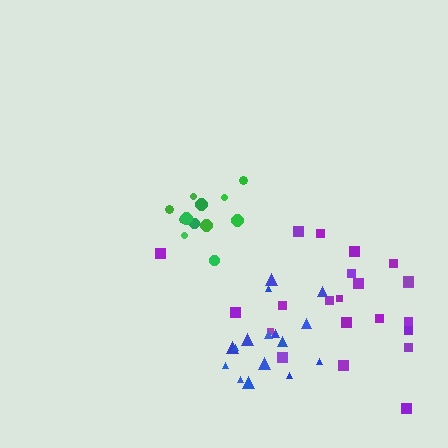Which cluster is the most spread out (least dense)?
Purple.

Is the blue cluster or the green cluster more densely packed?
Green.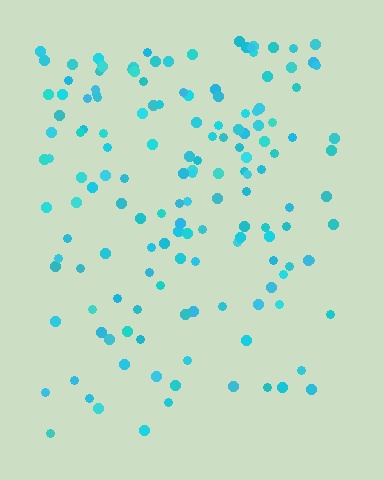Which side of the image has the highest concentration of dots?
The top.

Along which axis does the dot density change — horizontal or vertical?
Vertical.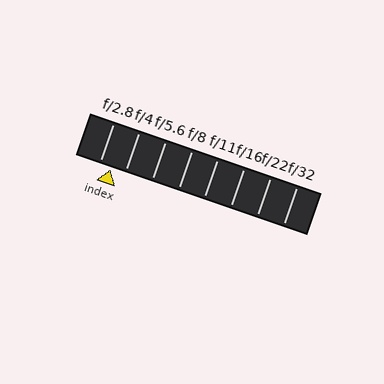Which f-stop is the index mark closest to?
The index mark is closest to f/2.8.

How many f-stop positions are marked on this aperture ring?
There are 8 f-stop positions marked.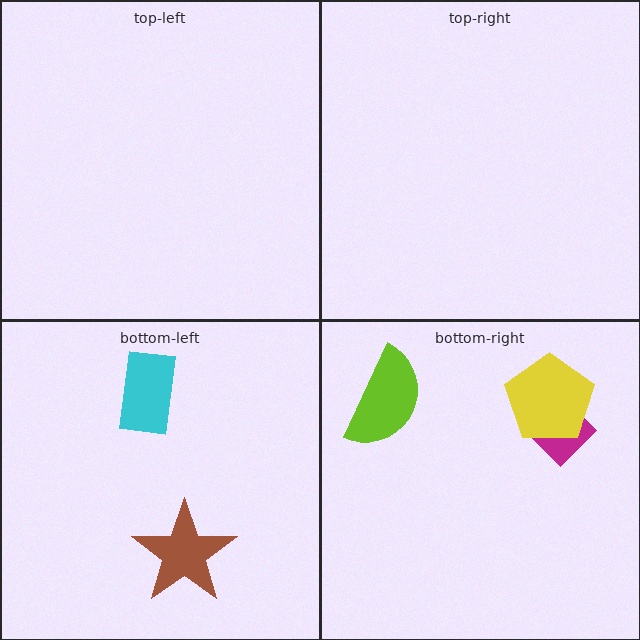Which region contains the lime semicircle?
The bottom-right region.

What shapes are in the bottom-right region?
The magenta diamond, the yellow pentagon, the lime semicircle.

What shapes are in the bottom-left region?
The brown star, the cyan rectangle.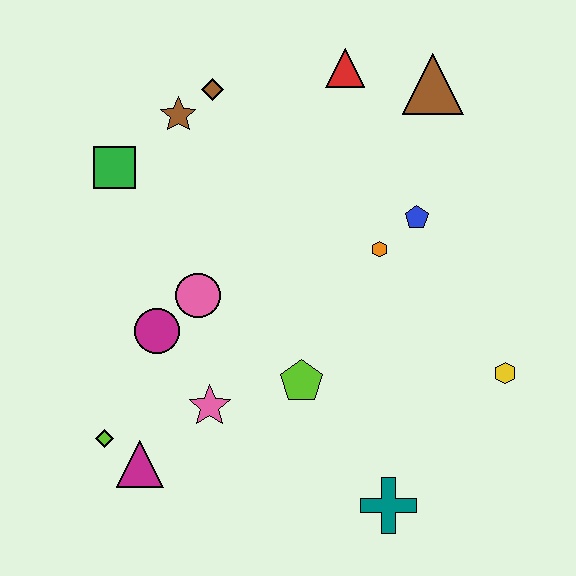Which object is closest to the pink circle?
The magenta circle is closest to the pink circle.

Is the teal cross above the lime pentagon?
No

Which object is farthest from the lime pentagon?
The brown triangle is farthest from the lime pentagon.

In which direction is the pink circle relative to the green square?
The pink circle is below the green square.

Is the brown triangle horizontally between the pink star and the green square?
No